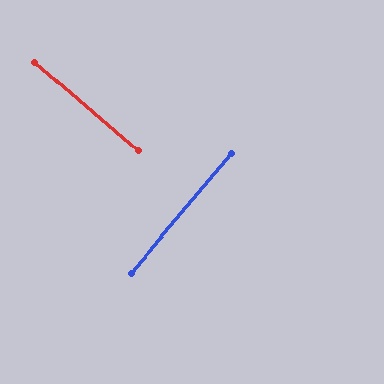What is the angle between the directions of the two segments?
Approximately 89 degrees.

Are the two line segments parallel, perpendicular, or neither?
Perpendicular — they meet at approximately 89°.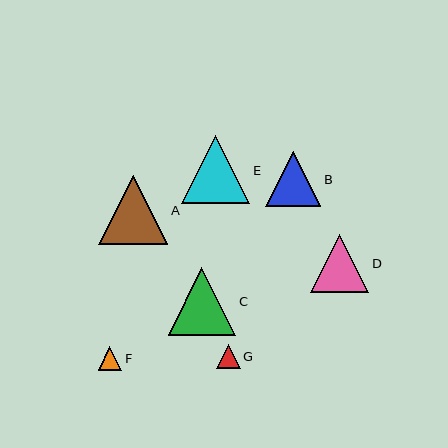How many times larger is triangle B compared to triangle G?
Triangle B is approximately 2.3 times the size of triangle G.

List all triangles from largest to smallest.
From largest to smallest: A, E, C, D, B, G, F.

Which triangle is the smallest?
Triangle F is the smallest with a size of approximately 24 pixels.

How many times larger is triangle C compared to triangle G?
Triangle C is approximately 2.8 times the size of triangle G.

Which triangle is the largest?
Triangle A is the largest with a size of approximately 69 pixels.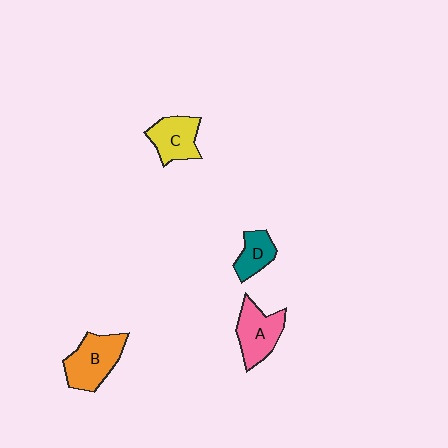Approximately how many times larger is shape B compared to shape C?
Approximately 1.3 times.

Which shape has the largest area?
Shape B (orange).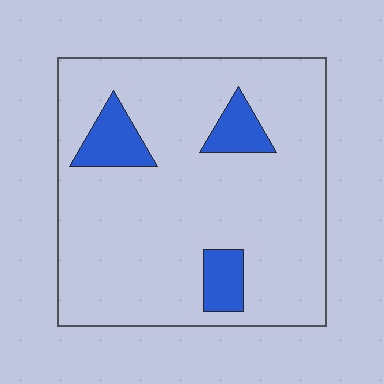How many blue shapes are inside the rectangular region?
3.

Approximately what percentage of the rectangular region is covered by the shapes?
Approximately 10%.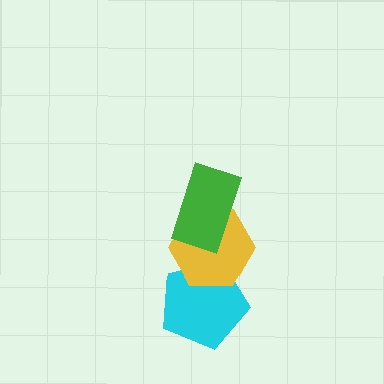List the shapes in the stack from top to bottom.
From top to bottom: the green rectangle, the yellow hexagon, the cyan pentagon.